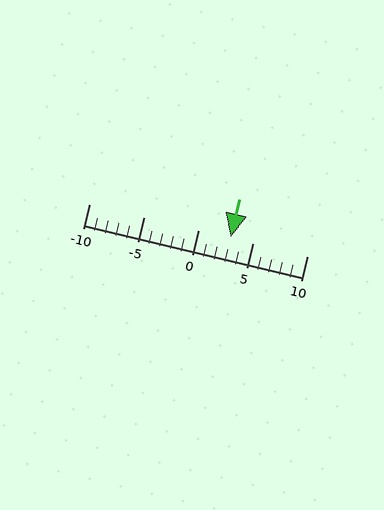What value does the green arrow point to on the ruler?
The green arrow points to approximately 3.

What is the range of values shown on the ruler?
The ruler shows values from -10 to 10.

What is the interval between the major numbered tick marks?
The major tick marks are spaced 5 units apart.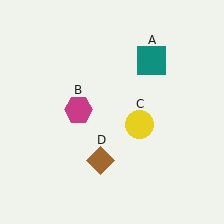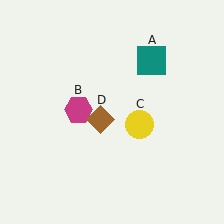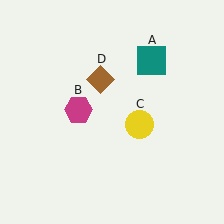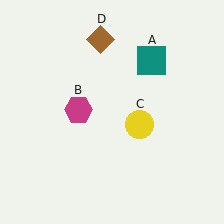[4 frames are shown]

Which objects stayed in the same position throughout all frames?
Teal square (object A) and magenta hexagon (object B) and yellow circle (object C) remained stationary.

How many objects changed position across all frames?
1 object changed position: brown diamond (object D).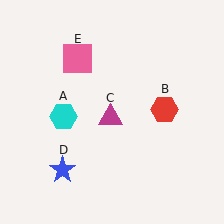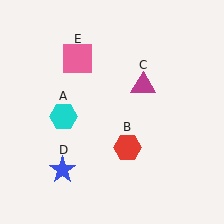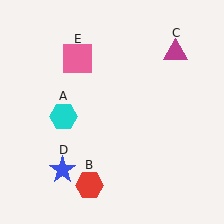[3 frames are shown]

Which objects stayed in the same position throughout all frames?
Cyan hexagon (object A) and blue star (object D) and pink square (object E) remained stationary.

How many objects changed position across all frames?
2 objects changed position: red hexagon (object B), magenta triangle (object C).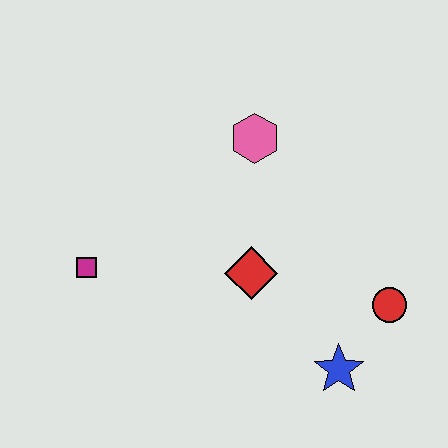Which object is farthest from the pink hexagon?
The blue star is farthest from the pink hexagon.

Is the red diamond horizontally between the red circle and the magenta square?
Yes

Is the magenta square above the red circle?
Yes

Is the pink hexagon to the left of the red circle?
Yes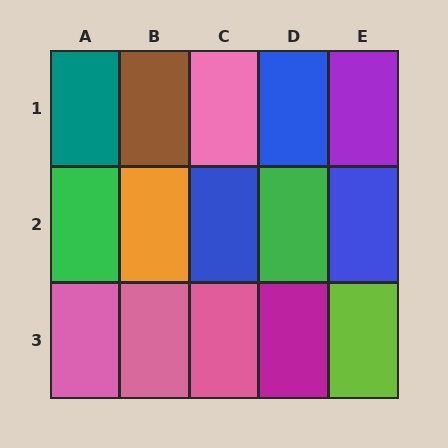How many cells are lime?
1 cell is lime.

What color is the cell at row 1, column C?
Pink.